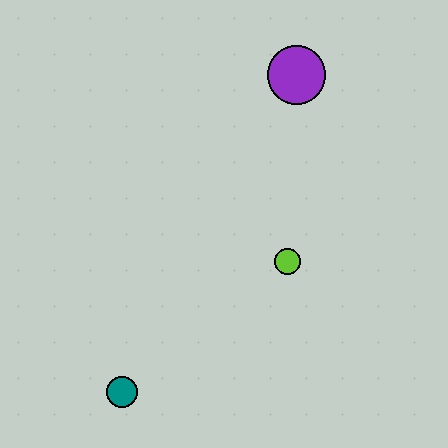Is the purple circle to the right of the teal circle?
Yes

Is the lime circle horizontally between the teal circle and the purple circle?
Yes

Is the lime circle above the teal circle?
Yes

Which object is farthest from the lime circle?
The teal circle is farthest from the lime circle.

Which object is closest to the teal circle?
The lime circle is closest to the teal circle.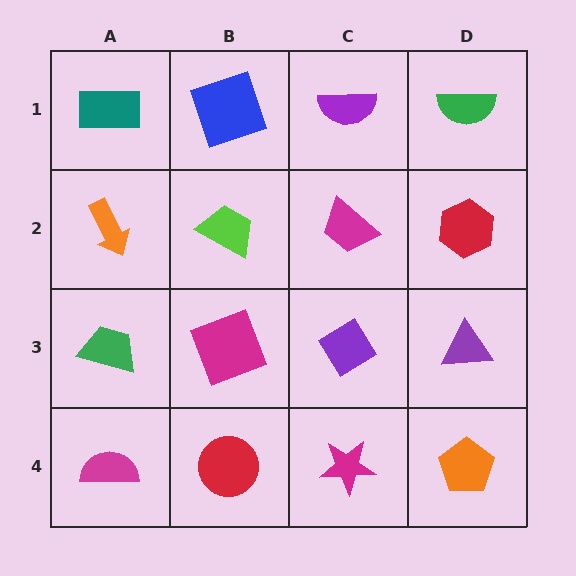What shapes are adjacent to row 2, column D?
A green semicircle (row 1, column D), a purple triangle (row 3, column D), a magenta trapezoid (row 2, column C).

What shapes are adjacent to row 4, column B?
A magenta square (row 3, column B), a magenta semicircle (row 4, column A), a magenta star (row 4, column C).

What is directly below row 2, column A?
A green trapezoid.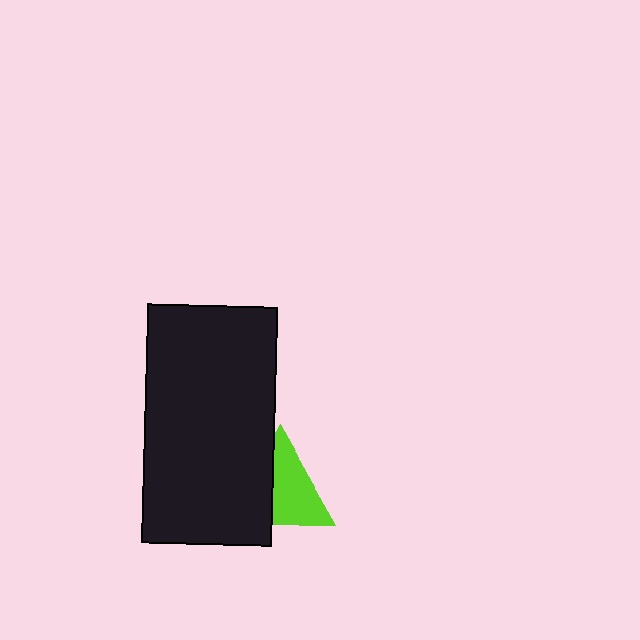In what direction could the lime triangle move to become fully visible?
The lime triangle could move right. That would shift it out from behind the black rectangle entirely.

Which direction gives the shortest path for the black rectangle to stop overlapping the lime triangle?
Moving left gives the shortest separation.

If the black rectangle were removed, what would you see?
You would see the complete lime triangle.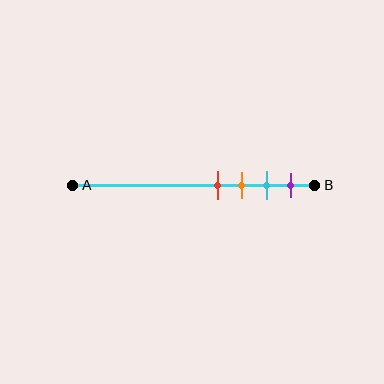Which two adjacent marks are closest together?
The red and orange marks are the closest adjacent pair.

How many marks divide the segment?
There are 4 marks dividing the segment.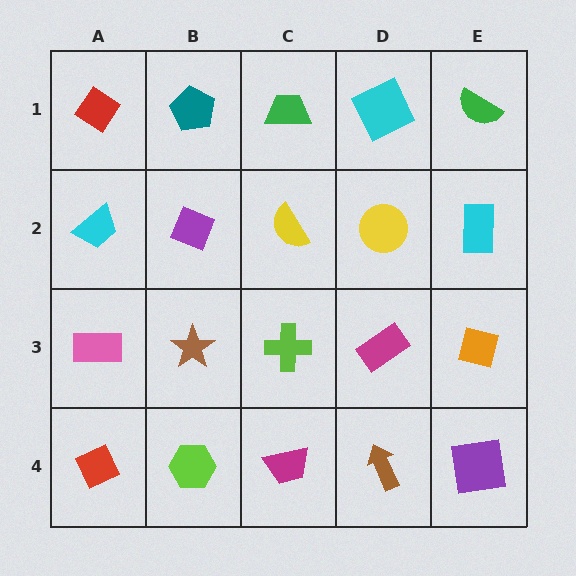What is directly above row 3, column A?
A cyan trapezoid.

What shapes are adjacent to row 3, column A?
A cyan trapezoid (row 2, column A), a red diamond (row 4, column A), a brown star (row 3, column B).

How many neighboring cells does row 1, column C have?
3.